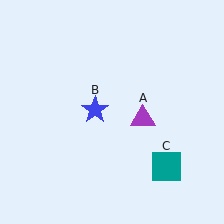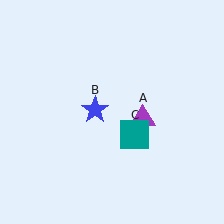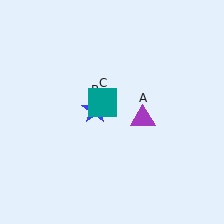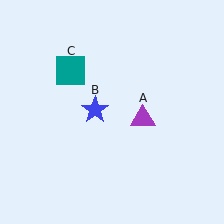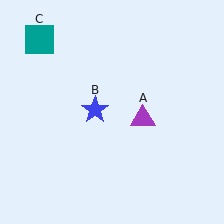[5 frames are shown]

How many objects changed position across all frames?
1 object changed position: teal square (object C).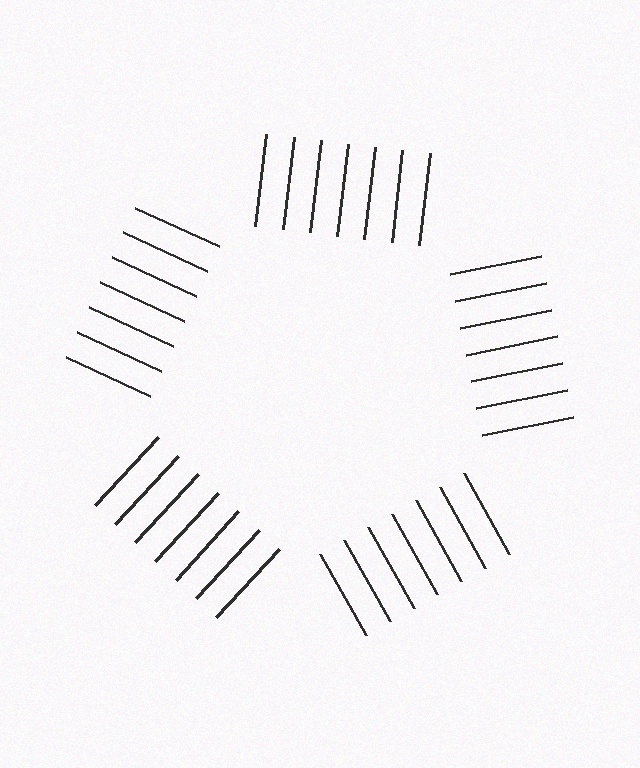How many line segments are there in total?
35 — 7 along each of the 5 edges.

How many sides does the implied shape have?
5 sides — the line-ends trace a pentagon.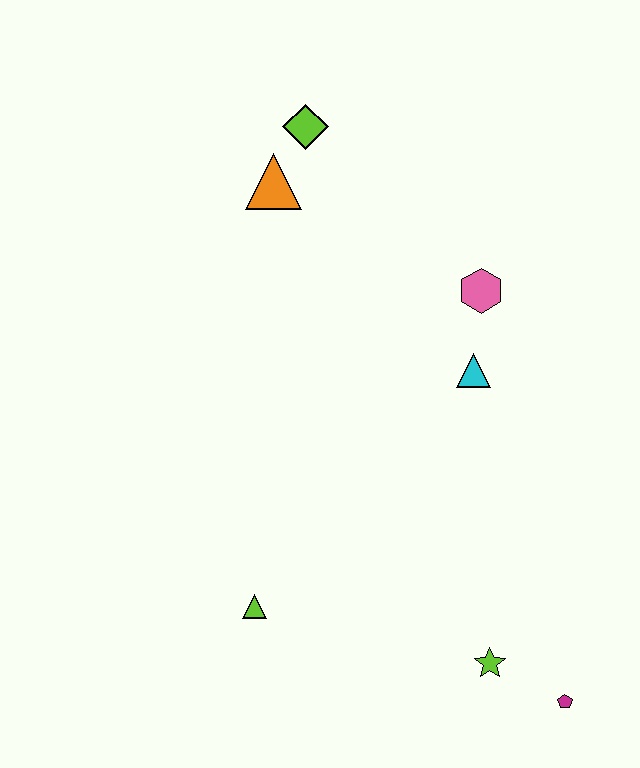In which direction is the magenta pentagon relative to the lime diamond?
The magenta pentagon is below the lime diamond.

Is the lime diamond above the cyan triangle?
Yes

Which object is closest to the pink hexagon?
The cyan triangle is closest to the pink hexagon.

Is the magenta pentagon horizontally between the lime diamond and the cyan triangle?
No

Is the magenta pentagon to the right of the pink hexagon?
Yes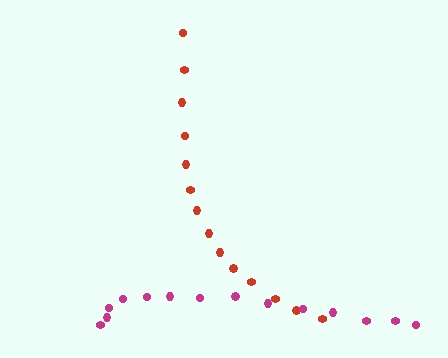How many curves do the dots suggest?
There are 2 distinct paths.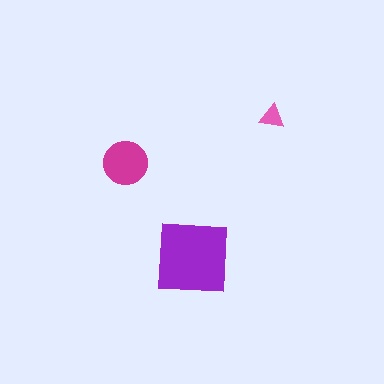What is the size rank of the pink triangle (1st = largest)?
3rd.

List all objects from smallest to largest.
The pink triangle, the magenta circle, the purple square.